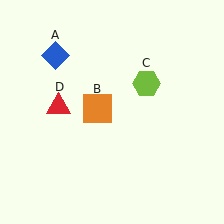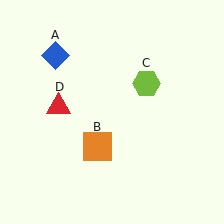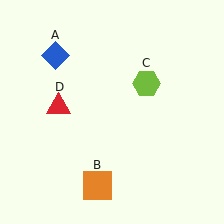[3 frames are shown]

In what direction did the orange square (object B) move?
The orange square (object B) moved down.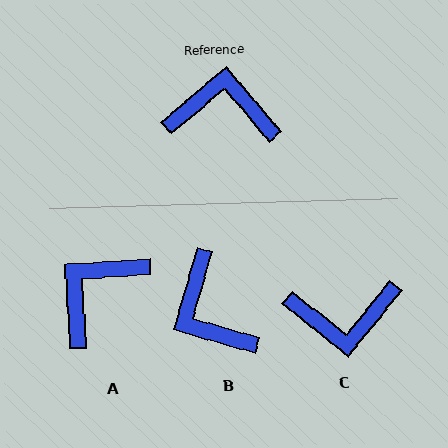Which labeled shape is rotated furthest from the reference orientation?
C, about 169 degrees away.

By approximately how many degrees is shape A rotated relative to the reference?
Approximately 53 degrees counter-clockwise.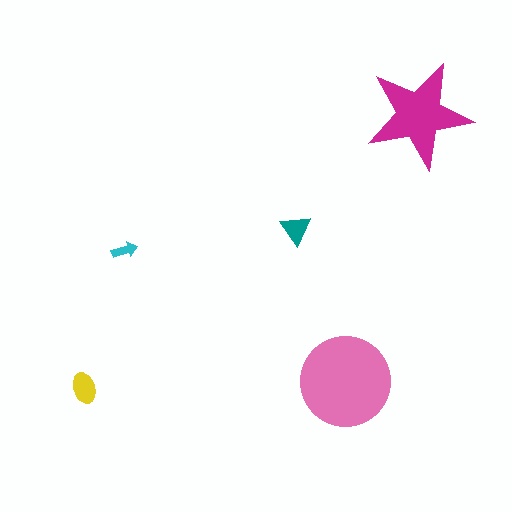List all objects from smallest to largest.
The cyan arrow, the teal triangle, the yellow ellipse, the magenta star, the pink circle.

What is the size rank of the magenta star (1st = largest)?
2nd.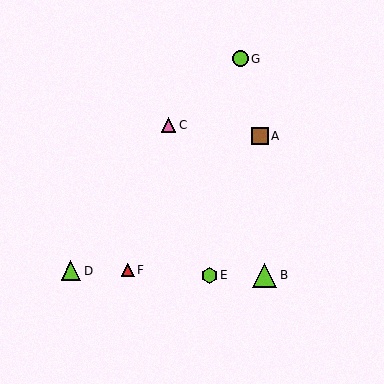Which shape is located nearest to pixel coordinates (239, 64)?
The lime circle (labeled G) at (241, 59) is nearest to that location.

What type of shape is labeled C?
Shape C is a pink triangle.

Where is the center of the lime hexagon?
The center of the lime hexagon is at (209, 275).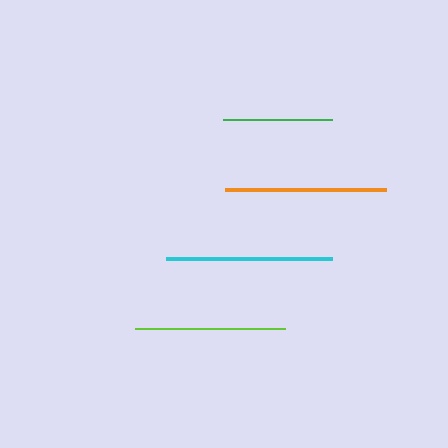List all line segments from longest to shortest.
From longest to shortest: cyan, orange, lime, green.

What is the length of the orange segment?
The orange segment is approximately 161 pixels long.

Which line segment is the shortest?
The green line is the shortest at approximately 109 pixels.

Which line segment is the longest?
The cyan line is the longest at approximately 166 pixels.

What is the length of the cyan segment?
The cyan segment is approximately 166 pixels long.